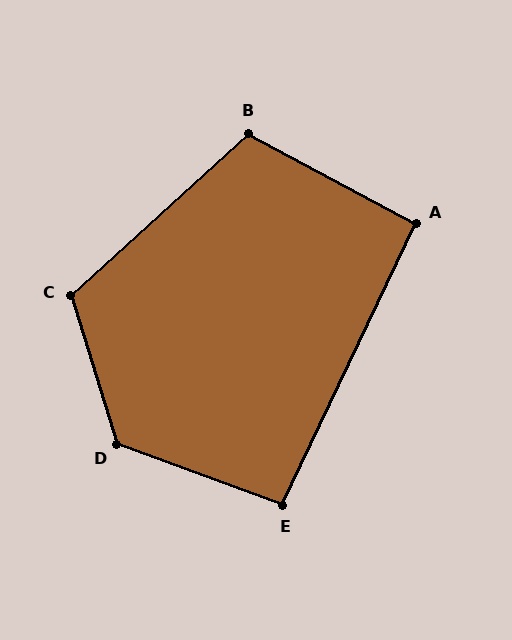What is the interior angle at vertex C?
Approximately 115 degrees (obtuse).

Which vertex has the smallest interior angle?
A, at approximately 93 degrees.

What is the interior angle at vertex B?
Approximately 109 degrees (obtuse).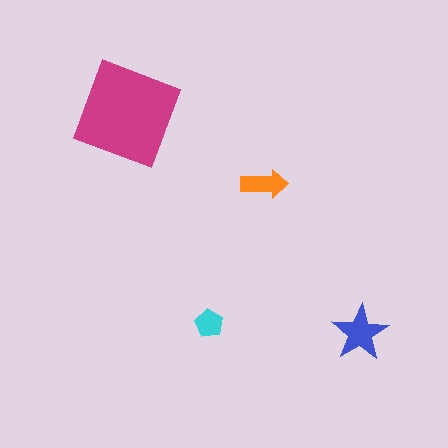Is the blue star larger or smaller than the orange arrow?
Larger.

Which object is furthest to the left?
The magenta square is leftmost.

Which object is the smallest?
The cyan pentagon.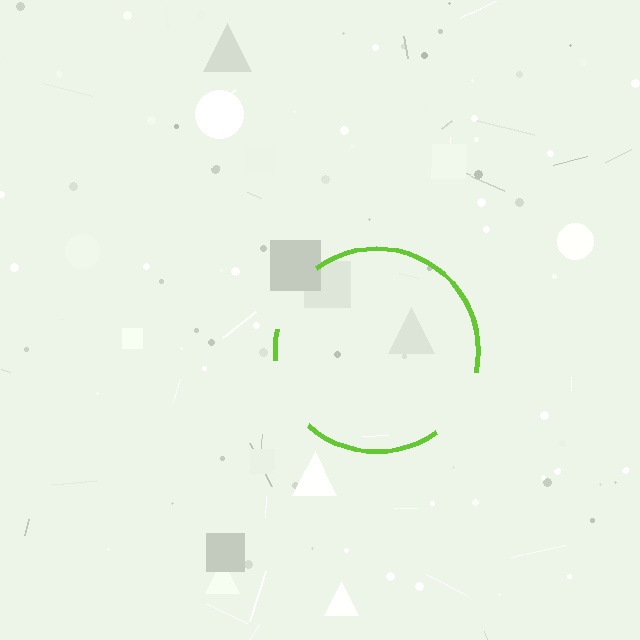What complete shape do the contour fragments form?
The contour fragments form a circle.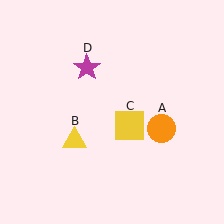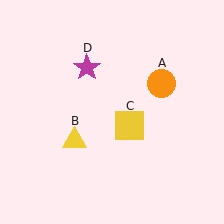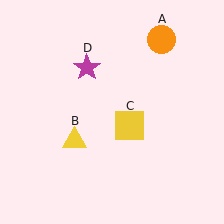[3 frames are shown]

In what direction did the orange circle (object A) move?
The orange circle (object A) moved up.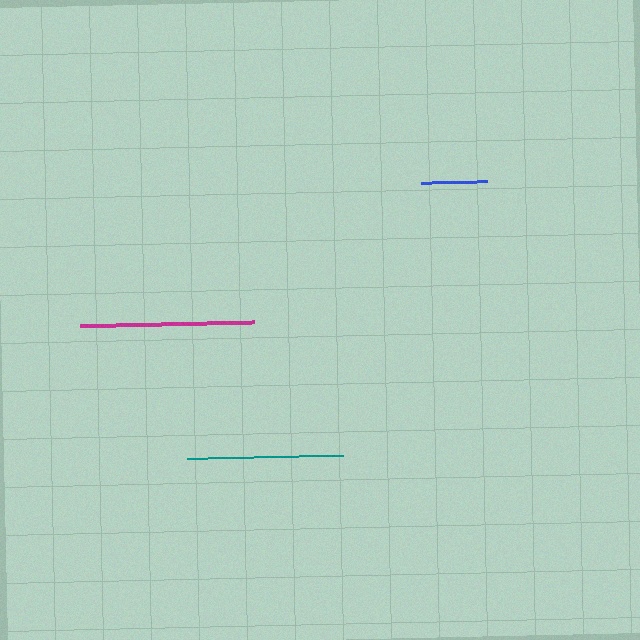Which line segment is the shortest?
The blue line is the shortest at approximately 66 pixels.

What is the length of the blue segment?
The blue segment is approximately 66 pixels long.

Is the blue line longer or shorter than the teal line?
The teal line is longer than the blue line.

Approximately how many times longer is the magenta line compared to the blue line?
The magenta line is approximately 2.6 times the length of the blue line.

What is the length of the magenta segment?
The magenta segment is approximately 174 pixels long.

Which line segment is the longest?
The magenta line is the longest at approximately 174 pixels.